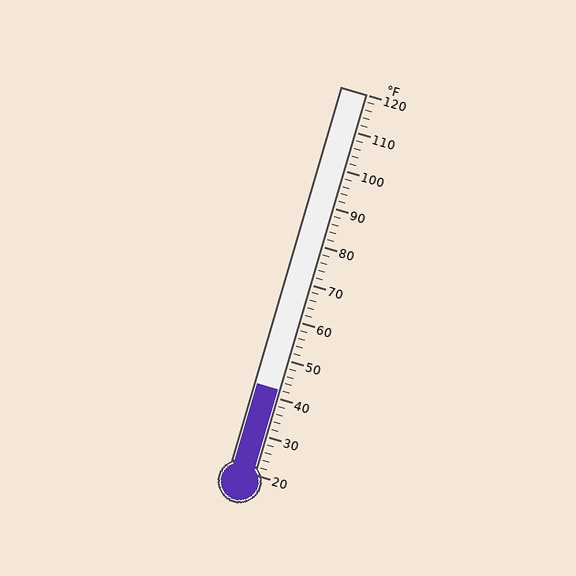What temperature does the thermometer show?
The thermometer shows approximately 42°F.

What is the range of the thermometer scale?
The thermometer scale ranges from 20°F to 120°F.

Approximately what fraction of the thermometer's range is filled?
The thermometer is filled to approximately 20% of its range.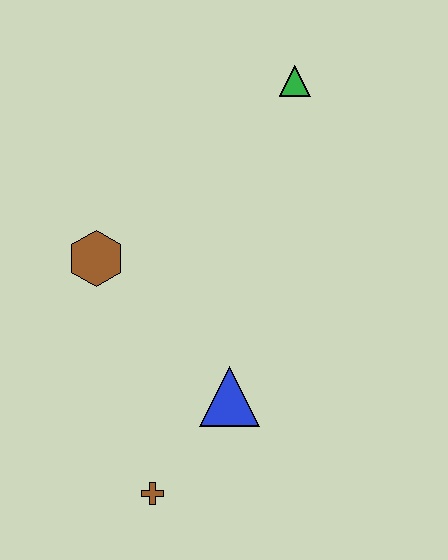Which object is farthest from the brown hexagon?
The green triangle is farthest from the brown hexagon.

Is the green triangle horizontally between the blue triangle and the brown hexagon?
No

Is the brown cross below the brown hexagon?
Yes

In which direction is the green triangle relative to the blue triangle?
The green triangle is above the blue triangle.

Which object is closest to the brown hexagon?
The blue triangle is closest to the brown hexagon.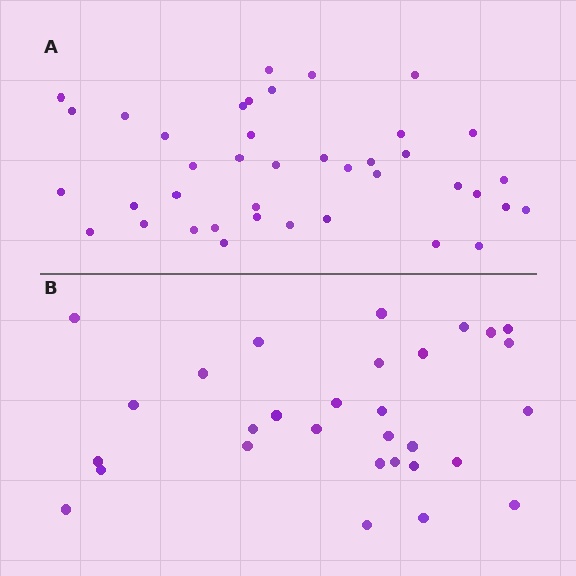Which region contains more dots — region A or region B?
Region A (the top region) has more dots.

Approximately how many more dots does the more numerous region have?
Region A has roughly 10 or so more dots than region B.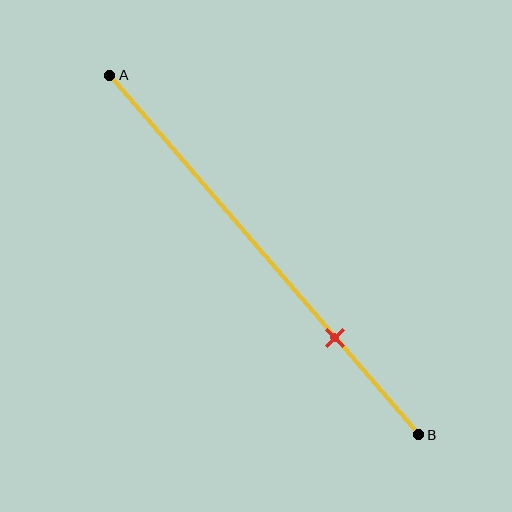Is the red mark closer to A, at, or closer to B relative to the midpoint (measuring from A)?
The red mark is closer to point B than the midpoint of segment AB.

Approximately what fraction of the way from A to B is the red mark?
The red mark is approximately 75% of the way from A to B.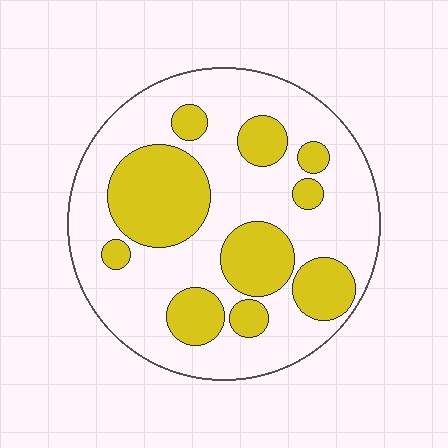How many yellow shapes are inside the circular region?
10.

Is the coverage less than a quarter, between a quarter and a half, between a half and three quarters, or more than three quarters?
Between a quarter and a half.